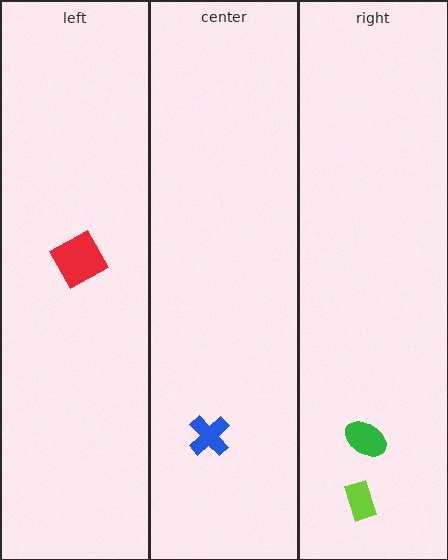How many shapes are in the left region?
1.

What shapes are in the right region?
The green ellipse, the lime rectangle.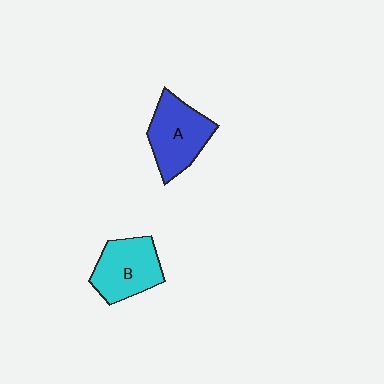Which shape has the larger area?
Shape A (blue).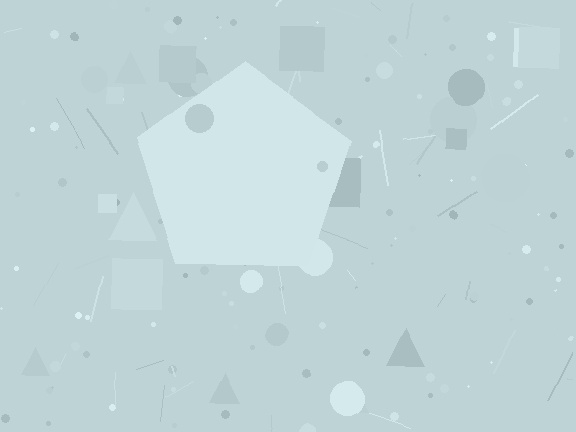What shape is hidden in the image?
A pentagon is hidden in the image.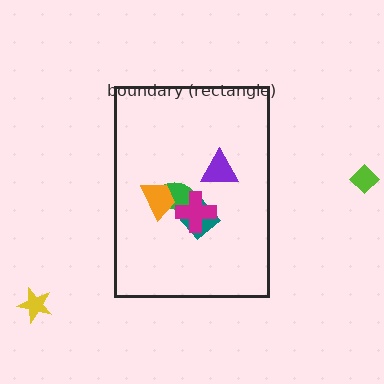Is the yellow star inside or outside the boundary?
Outside.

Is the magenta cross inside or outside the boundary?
Inside.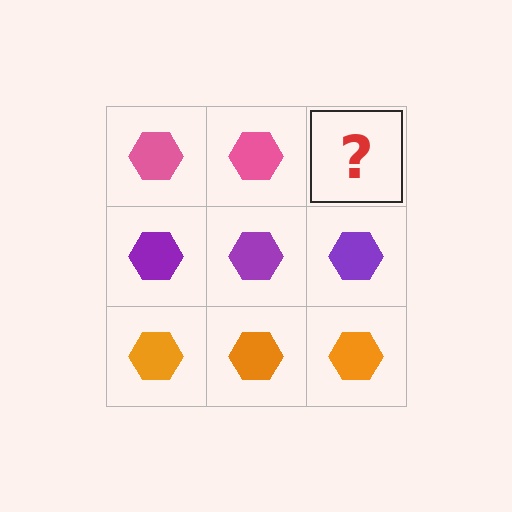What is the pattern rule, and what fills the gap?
The rule is that each row has a consistent color. The gap should be filled with a pink hexagon.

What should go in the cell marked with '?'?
The missing cell should contain a pink hexagon.